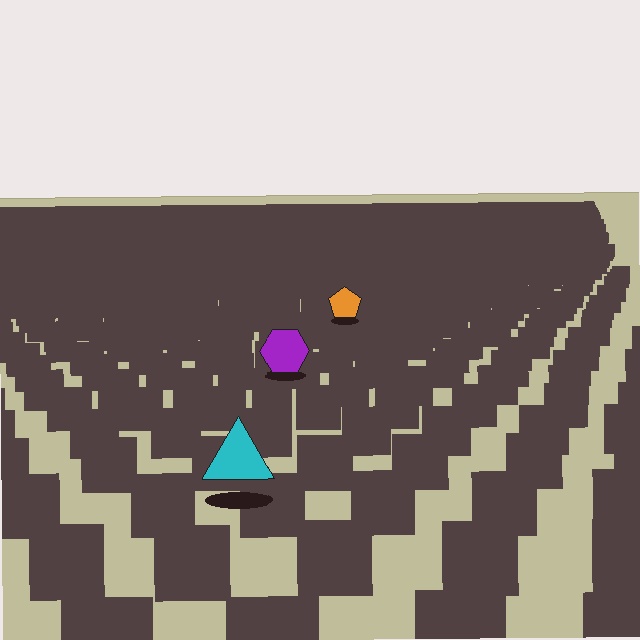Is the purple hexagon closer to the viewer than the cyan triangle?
No. The cyan triangle is closer — you can tell from the texture gradient: the ground texture is coarser near it.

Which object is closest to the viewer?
The cyan triangle is closest. The texture marks near it are larger and more spread out.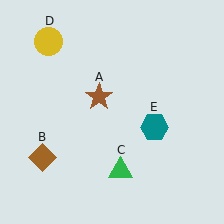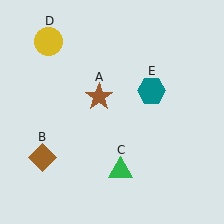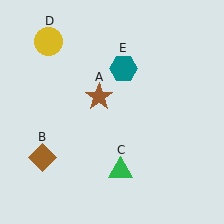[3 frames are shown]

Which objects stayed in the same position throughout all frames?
Brown star (object A) and brown diamond (object B) and green triangle (object C) and yellow circle (object D) remained stationary.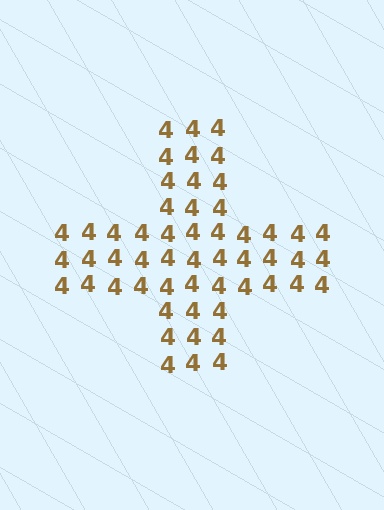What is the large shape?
The large shape is a cross.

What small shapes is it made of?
It is made of small digit 4's.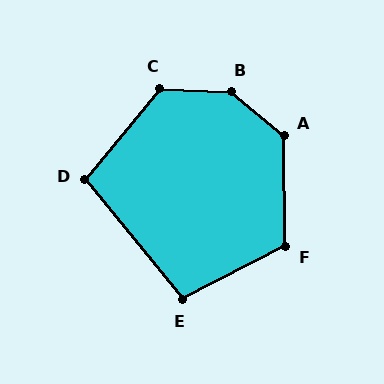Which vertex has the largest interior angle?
B, at approximately 142 degrees.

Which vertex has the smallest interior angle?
D, at approximately 101 degrees.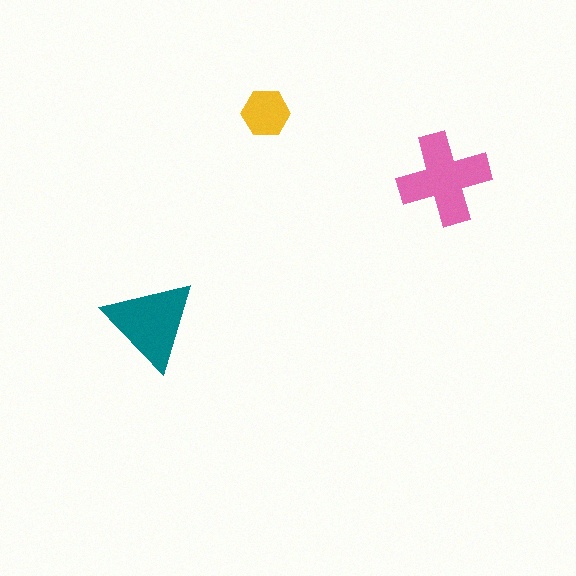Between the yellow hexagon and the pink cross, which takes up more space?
The pink cross.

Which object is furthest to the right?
The pink cross is rightmost.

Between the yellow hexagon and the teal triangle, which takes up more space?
The teal triangle.